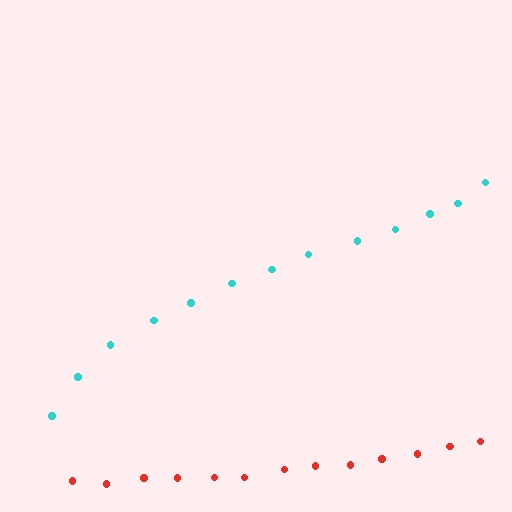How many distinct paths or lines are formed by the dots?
There are 2 distinct paths.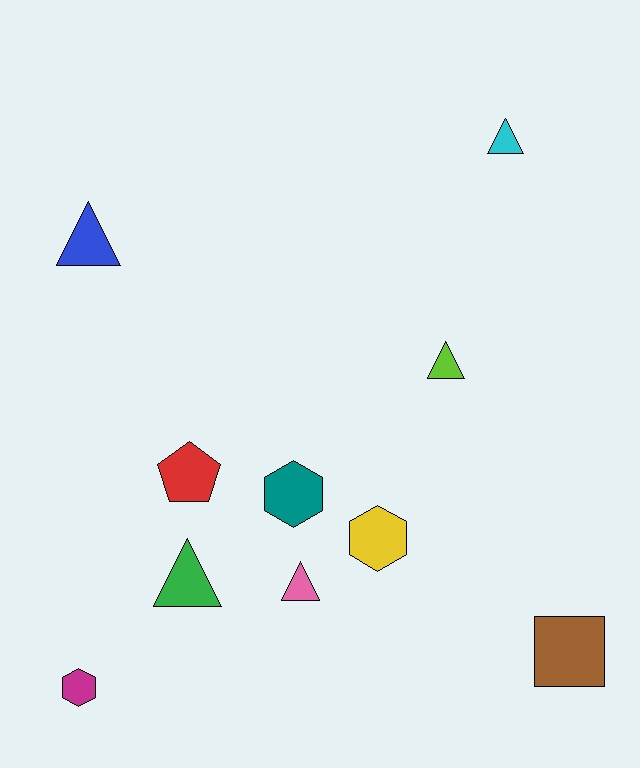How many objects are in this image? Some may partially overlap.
There are 10 objects.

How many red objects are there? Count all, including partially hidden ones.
There is 1 red object.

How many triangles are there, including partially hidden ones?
There are 5 triangles.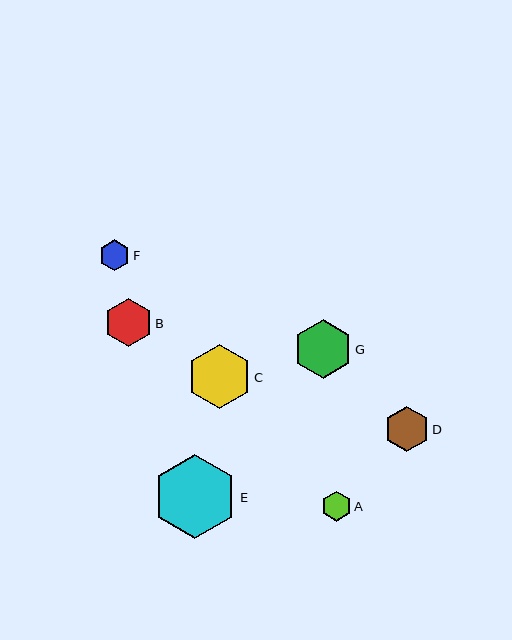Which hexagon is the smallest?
Hexagon A is the smallest with a size of approximately 29 pixels.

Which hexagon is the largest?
Hexagon E is the largest with a size of approximately 84 pixels.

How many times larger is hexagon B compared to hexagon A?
Hexagon B is approximately 1.6 times the size of hexagon A.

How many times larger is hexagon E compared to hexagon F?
Hexagon E is approximately 2.7 times the size of hexagon F.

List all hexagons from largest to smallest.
From largest to smallest: E, C, G, B, D, F, A.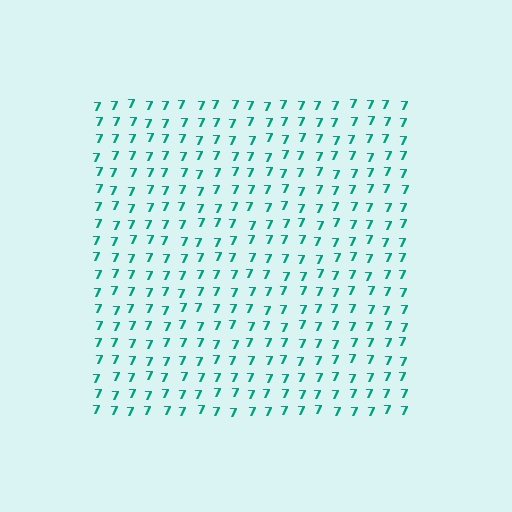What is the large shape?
The large shape is a square.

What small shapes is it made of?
It is made of small digit 7's.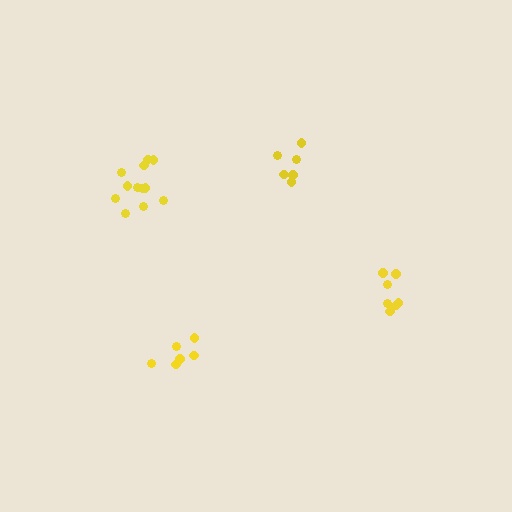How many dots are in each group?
Group 1: 12 dots, Group 2: 6 dots, Group 3: 6 dots, Group 4: 7 dots (31 total).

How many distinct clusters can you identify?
There are 4 distinct clusters.